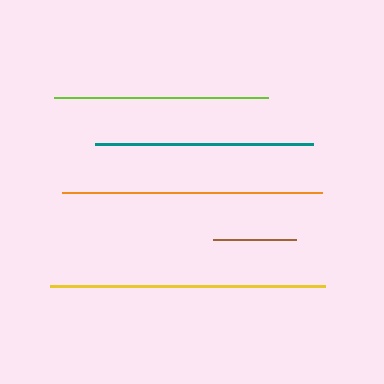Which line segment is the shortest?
The brown line is the shortest at approximately 83 pixels.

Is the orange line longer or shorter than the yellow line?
The yellow line is longer than the orange line.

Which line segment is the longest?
The yellow line is the longest at approximately 275 pixels.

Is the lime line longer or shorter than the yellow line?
The yellow line is longer than the lime line.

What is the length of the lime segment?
The lime segment is approximately 215 pixels long.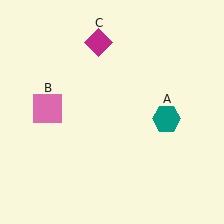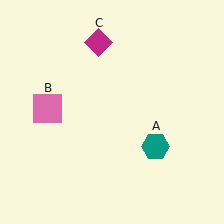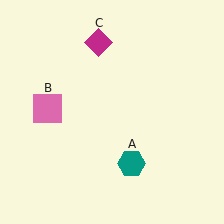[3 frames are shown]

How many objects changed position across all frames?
1 object changed position: teal hexagon (object A).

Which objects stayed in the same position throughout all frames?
Pink square (object B) and magenta diamond (object C) remained stationary.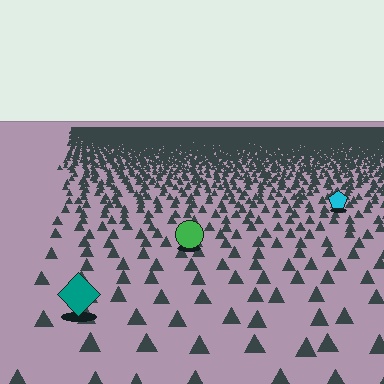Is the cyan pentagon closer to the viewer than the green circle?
No. The green circle is closer — you can tell from the texture gradient: the ground texture is coarser near it.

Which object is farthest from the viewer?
The cyan pentagon is farthest from the viewer. It appears smaller and the ground texture around it is denser.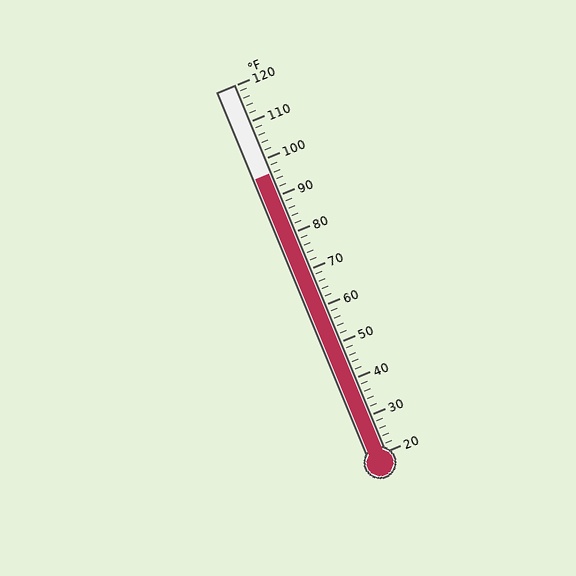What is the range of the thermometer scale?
The thermometer scale ranges from 20°F to 120°F.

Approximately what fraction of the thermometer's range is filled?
The thermometer is filled to approximately 75% of its range.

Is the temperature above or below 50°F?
The temperature is above 50°F.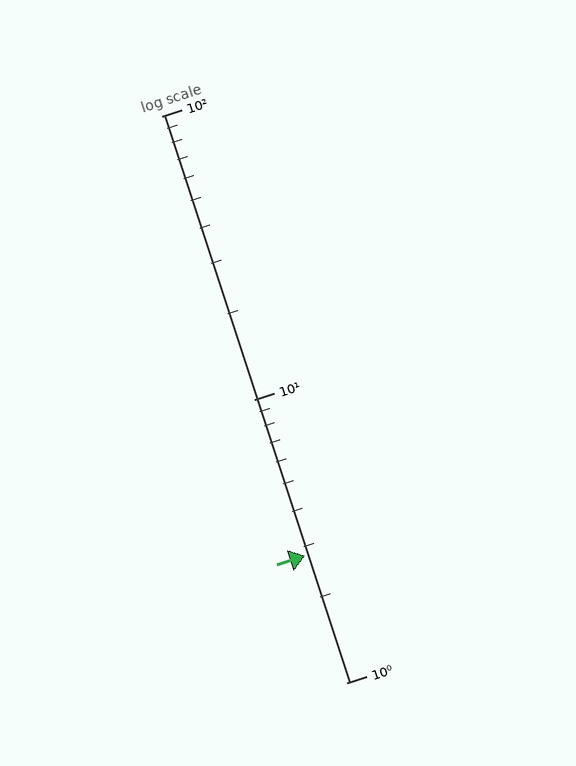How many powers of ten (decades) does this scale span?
The scale spans 2 decades, from 1 to 100.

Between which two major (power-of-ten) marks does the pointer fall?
The pointer is between 1 and 10.